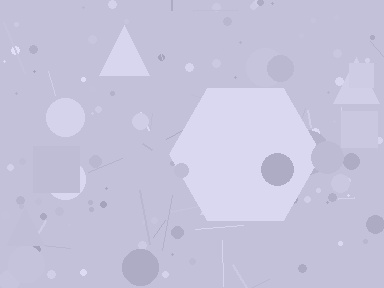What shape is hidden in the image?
A hexagon is hidden in the image.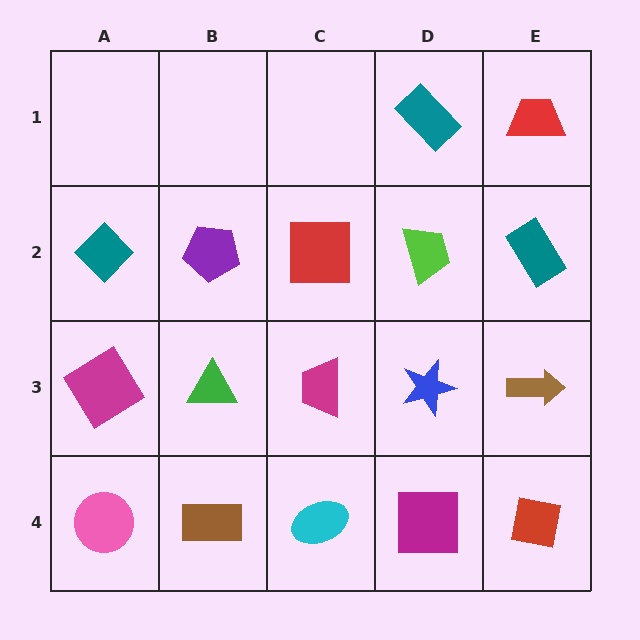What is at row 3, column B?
A green triangle.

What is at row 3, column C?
A magenta trapezoid.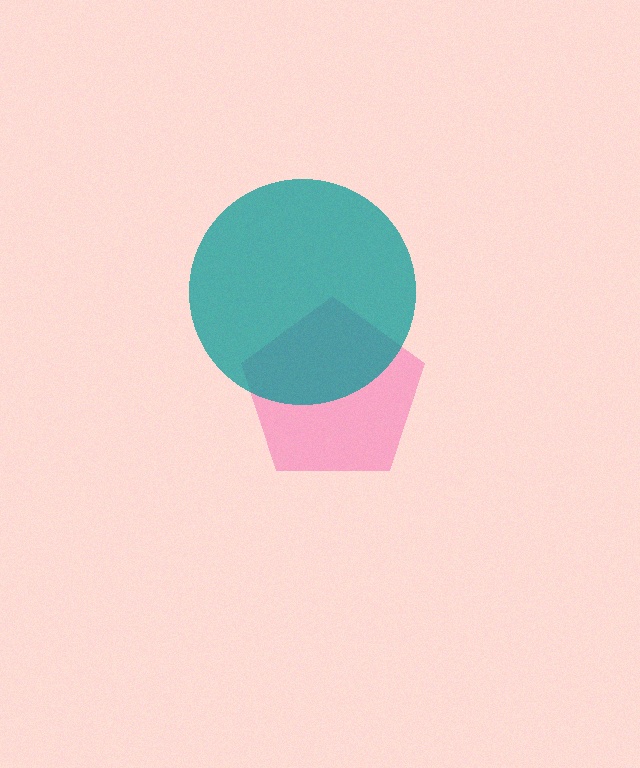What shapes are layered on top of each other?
The layered shapes are: a pink pentagon, a teal circle.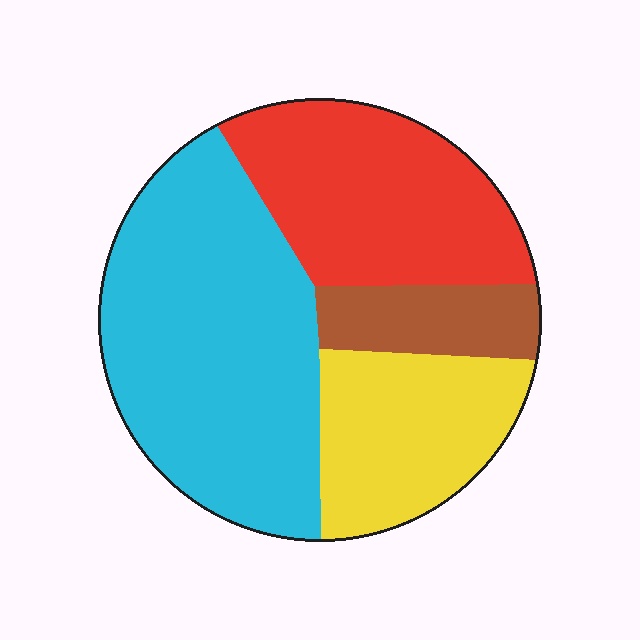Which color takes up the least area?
Brown, at roughly 10%.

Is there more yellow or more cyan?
Cyan.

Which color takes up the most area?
Cyan, at roughly 45%.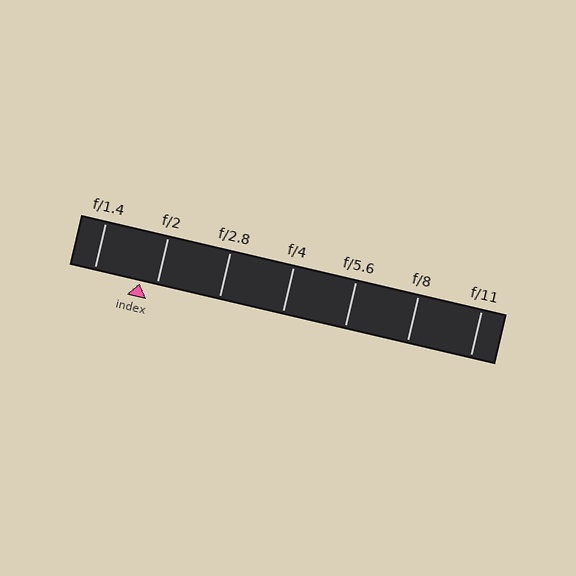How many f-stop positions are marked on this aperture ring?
There are 7 f-stop positions marked.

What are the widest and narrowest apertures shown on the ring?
The widest aperture shown is f/1.4 and the narrowest is f/11.